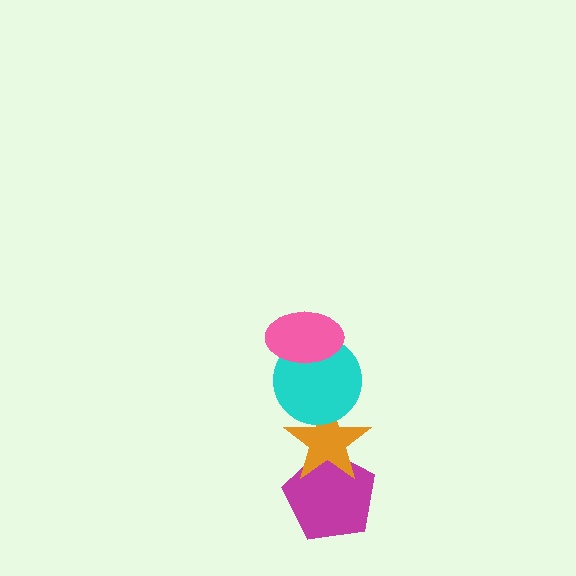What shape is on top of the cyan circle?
The pink ellipse is on top of the cyan circle.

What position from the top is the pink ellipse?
The pink ellipse is 1st from the top.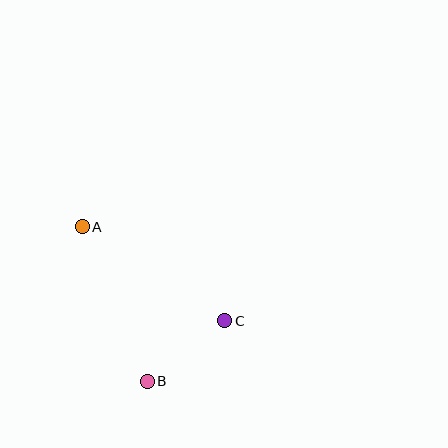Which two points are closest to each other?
Points B and C are closest to each other.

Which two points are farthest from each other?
Points A and C are farthest from each other.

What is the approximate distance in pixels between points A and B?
The distance between A and B is approximately 168 pixels.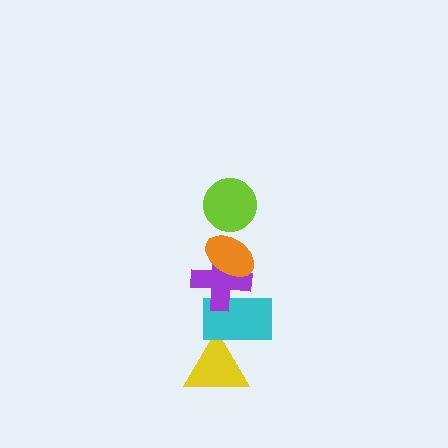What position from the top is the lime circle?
The lime circle is 1st from the top.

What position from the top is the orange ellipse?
The orange ellipse is 2nd from the top.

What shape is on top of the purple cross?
The orange ellipse is on top of the purple cross.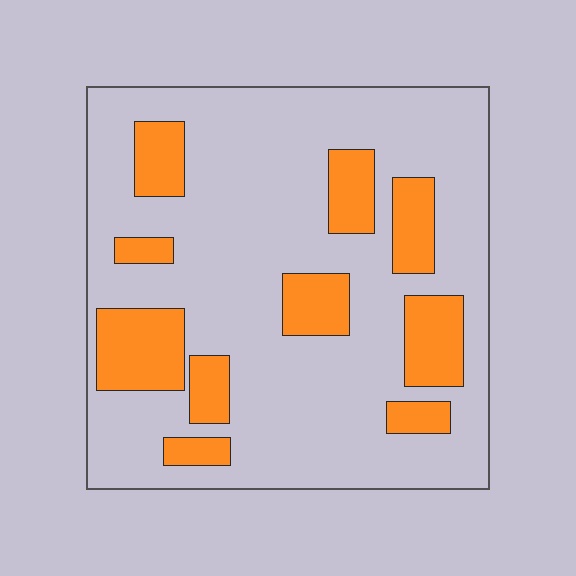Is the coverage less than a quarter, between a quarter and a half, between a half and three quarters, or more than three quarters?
Less than a quarter.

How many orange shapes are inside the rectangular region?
10.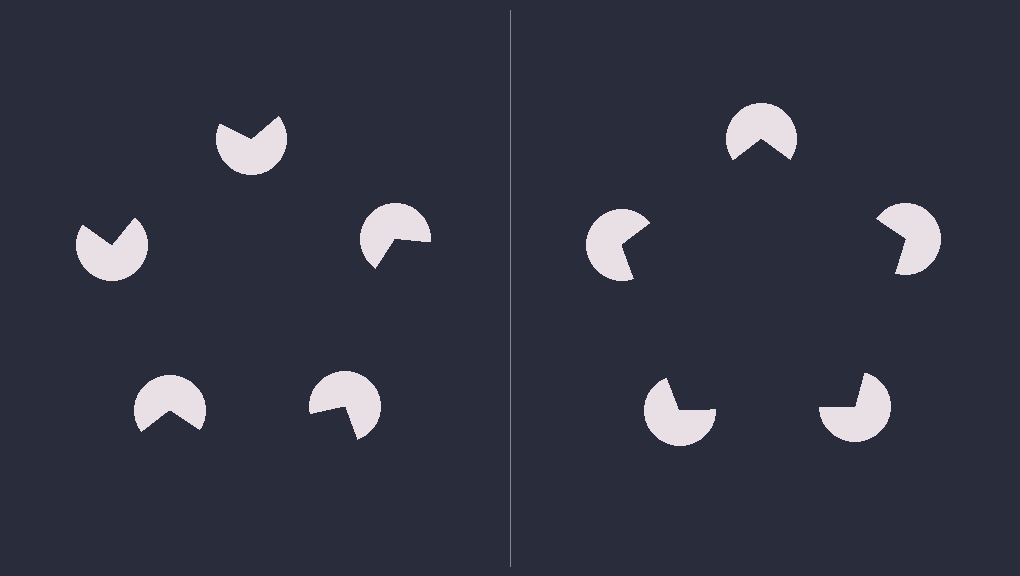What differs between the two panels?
The pac-man discs are positioned identically on both sides; only the wedge orientations differ. On the right they align to a pentagon; on the left they are misaligned.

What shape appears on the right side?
An illusory pentagon.